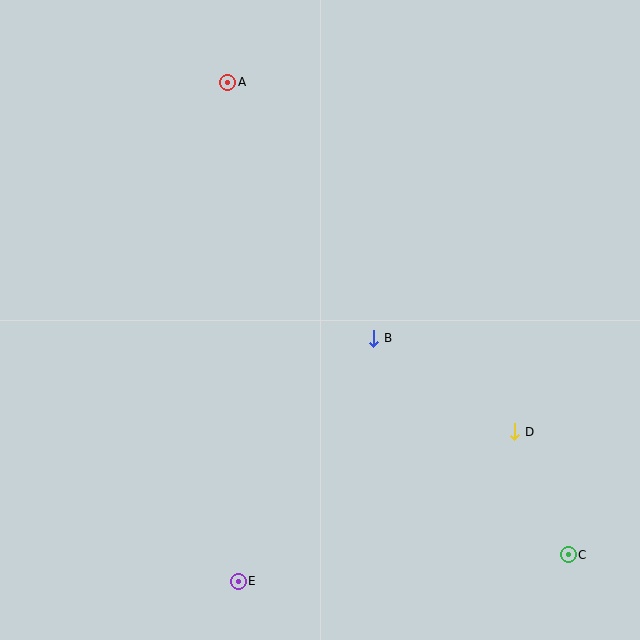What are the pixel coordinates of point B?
Point B is at (374, 338).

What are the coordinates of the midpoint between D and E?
The midpoint between D and E is at (377, 506).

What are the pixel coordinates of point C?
Point C is at (568, 555).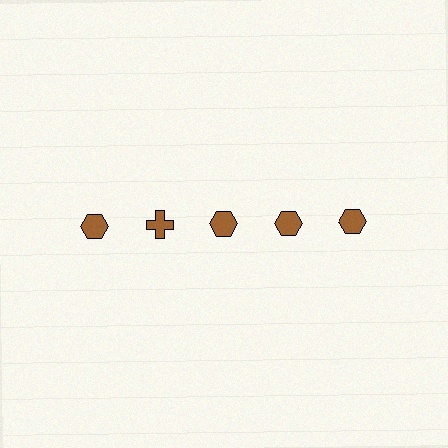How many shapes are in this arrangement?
There are 5 shapes arranged in a grid pattern.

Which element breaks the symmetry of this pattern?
The brown cross in the top row, second from left column breaks the symmetry. All other shapes are brown hexagons.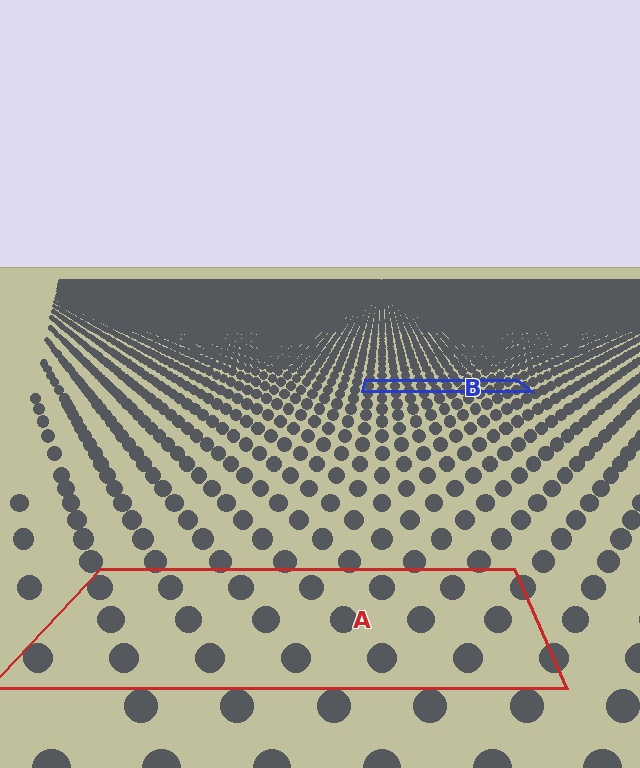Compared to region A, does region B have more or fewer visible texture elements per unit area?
Region B has more texture elements per unit area — they are packed more densely because it is farther away.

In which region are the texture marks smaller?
The texture marks are smaller in region B, because it is farther away.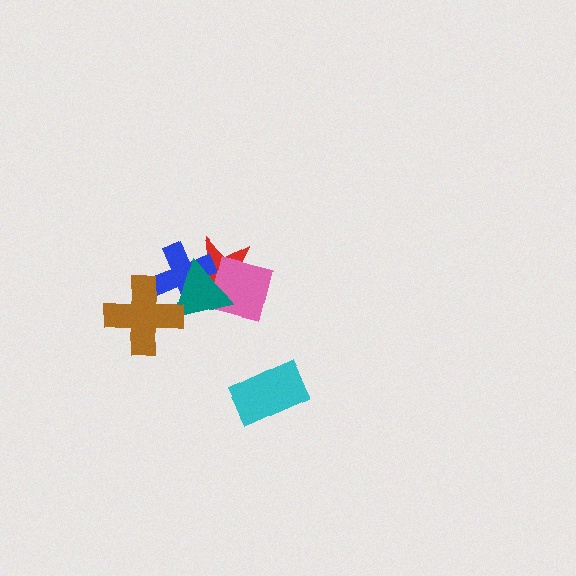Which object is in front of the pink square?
The teal triangle is in front of the pink square.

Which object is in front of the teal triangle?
The brown cross is in front of the teal triangle.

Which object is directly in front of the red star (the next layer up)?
The blue cross is directly in front of the red star.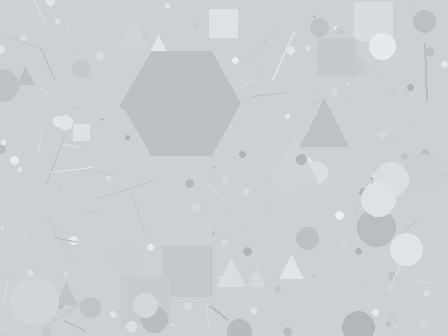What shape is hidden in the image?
A hexagon is hidden in the image.